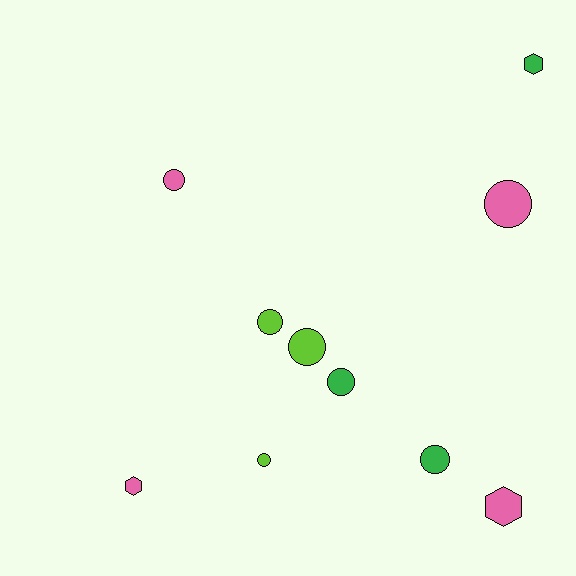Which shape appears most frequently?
Circle, with 7 objects.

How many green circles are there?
There are 2 green circles.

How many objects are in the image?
There are 10 objects.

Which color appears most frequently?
Pink, with 4 objects.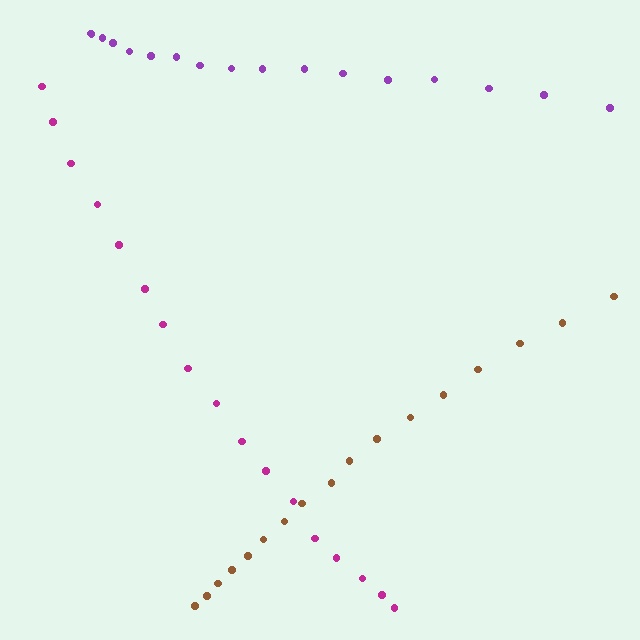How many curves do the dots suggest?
There are 3 distinct paths.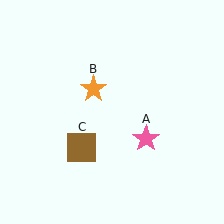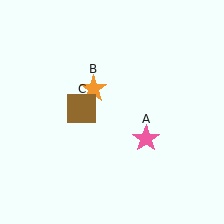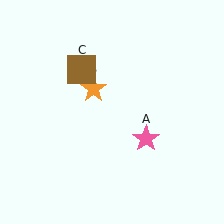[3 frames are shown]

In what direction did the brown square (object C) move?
The brown square (object C) moved up.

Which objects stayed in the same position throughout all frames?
Pink star (object A) and orange star (object B) remained stationary.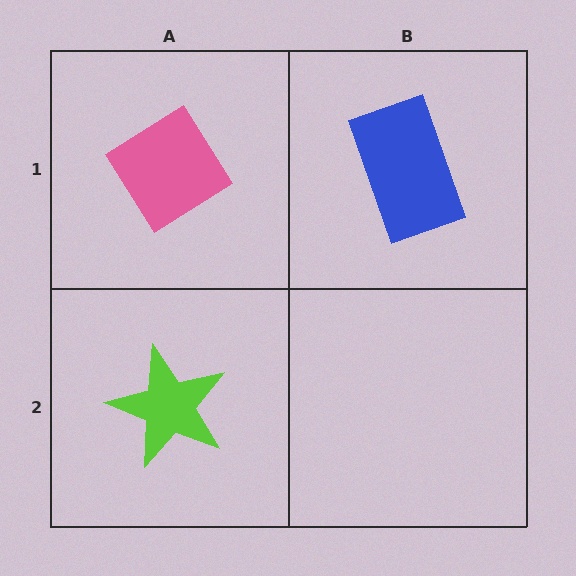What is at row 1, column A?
A pink diamond.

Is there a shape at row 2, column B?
No, that cell is empty.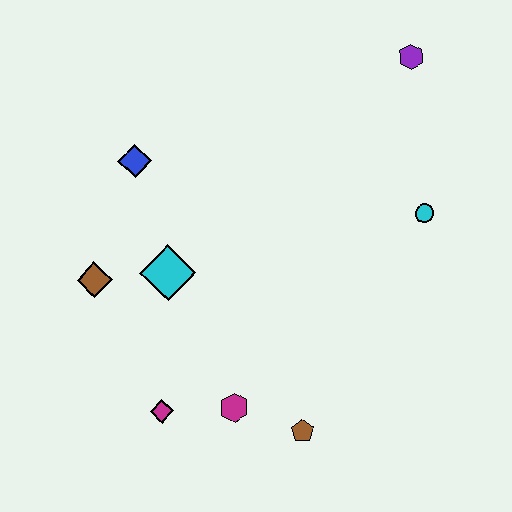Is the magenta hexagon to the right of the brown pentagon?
No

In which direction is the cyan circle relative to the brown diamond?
The cyan circle is to the right of the brown diamond.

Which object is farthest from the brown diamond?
The purple hexagon is farthest from the brown diamond.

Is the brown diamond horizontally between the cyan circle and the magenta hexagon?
No